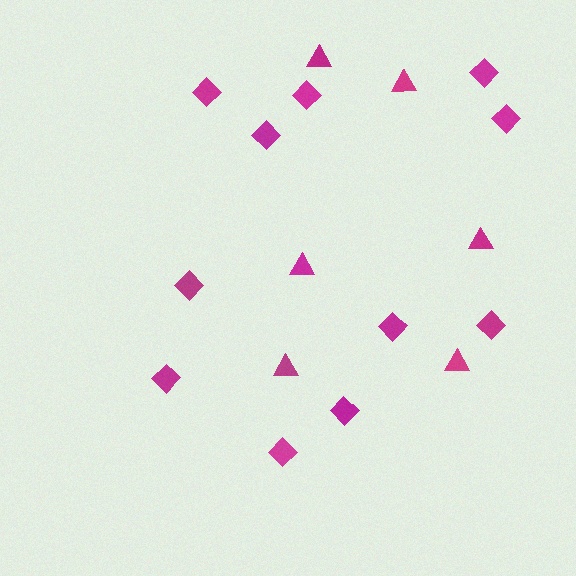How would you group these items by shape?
There are 2 groups: one group of triangles (6) and one group of diamonds (11).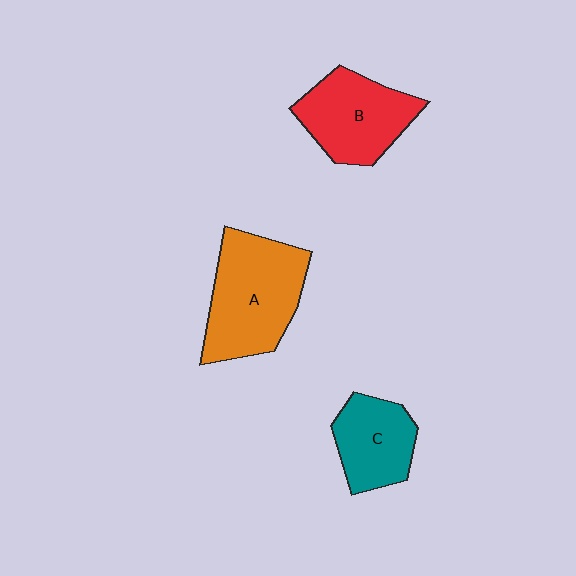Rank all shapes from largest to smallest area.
From largest to smallest: A (orange), B (red), C (teal).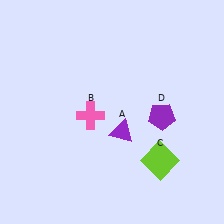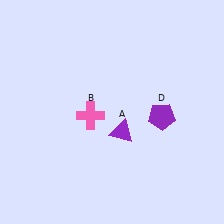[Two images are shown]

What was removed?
The lime square (C) was removed in Image 2.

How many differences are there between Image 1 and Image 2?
There is 1 difference between the two images.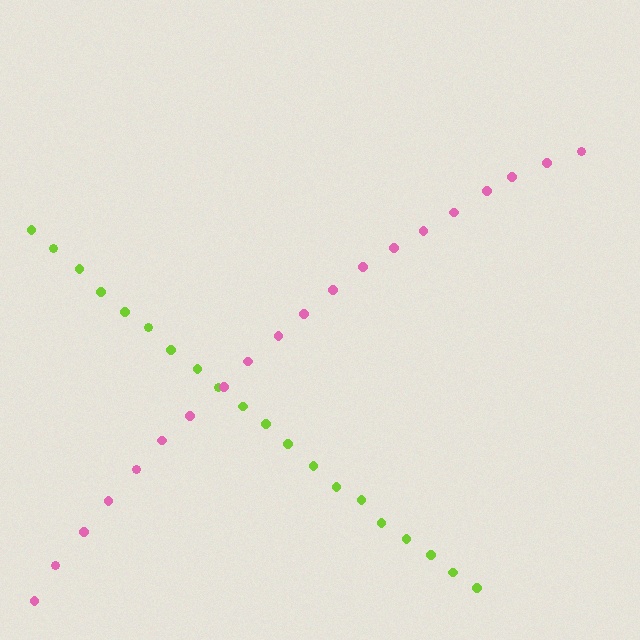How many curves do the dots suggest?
There are 2 distinct paths.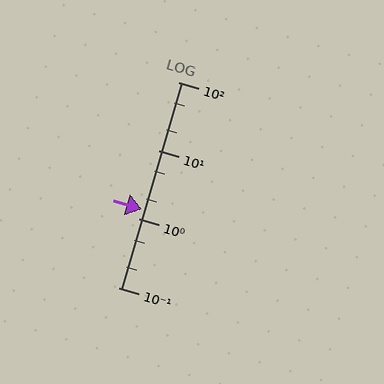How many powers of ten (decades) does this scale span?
The scale spans 3 decades, from 0.1 to 100.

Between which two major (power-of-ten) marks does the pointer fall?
The pointer is between 1 and 10.